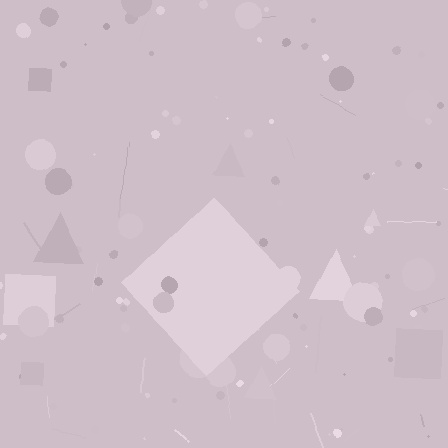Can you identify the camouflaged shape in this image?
The camouflaged shape is a diamond.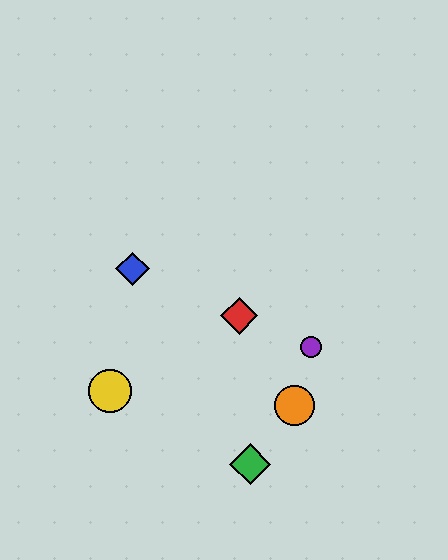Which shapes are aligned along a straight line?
The red diamond, the blue diamond, the purple circle are aligned along a straight line.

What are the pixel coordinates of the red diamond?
The red diamond is at (239, 316).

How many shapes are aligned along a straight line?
3 shapes (the red diamond, the blue diamond, the purple circle) are aligned along a straight line.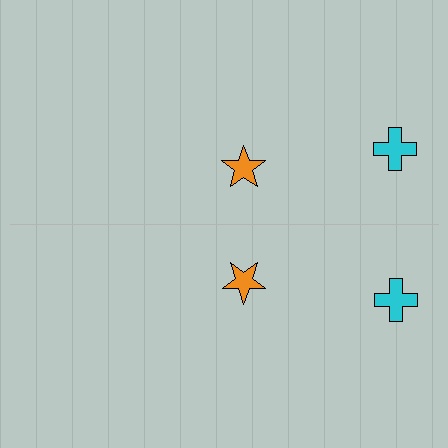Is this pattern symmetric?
Yes, this pattern has bilateral (reflection) symmetry.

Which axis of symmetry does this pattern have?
The pattern has a horizontal axis of symmetry running through the center of the image.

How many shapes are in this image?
There are 4 shapes in this image.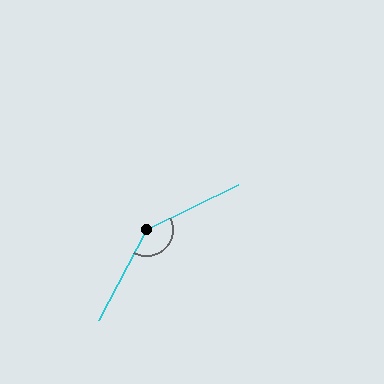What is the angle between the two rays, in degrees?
Approximately 144 degrees.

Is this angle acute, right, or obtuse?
It is obtuse.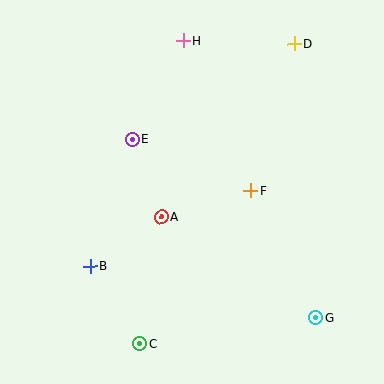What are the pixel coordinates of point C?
Point C is at (140, 344).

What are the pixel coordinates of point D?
Point D is at (294, 44).